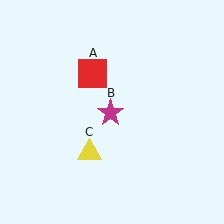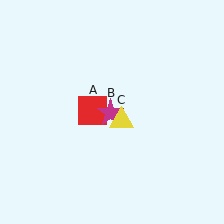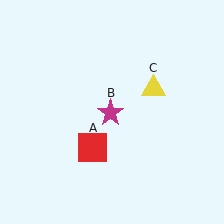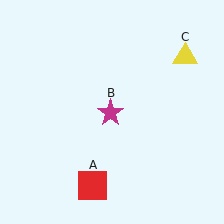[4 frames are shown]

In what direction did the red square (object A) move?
The red square (object A) moved down.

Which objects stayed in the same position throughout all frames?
Magenta star (object B) remained stationary.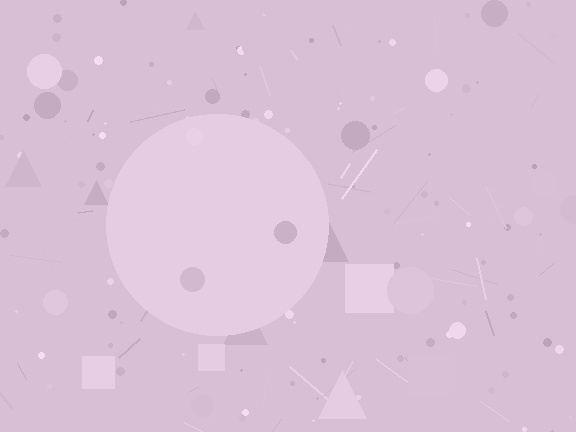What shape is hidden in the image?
A circle is hidden in the image.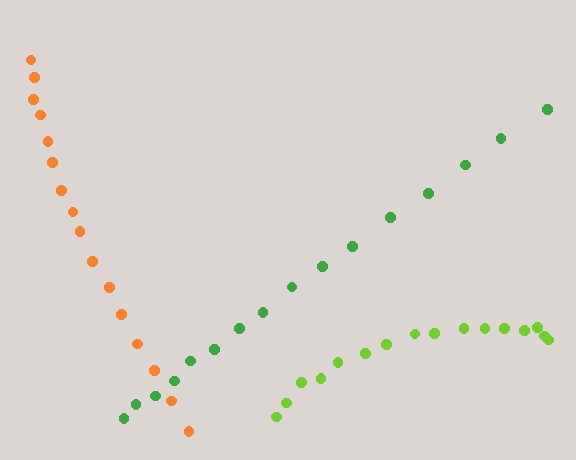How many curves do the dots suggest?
There are 3 distinct paths.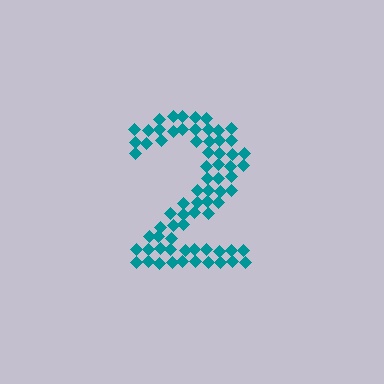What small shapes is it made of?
It is made of small diamonds.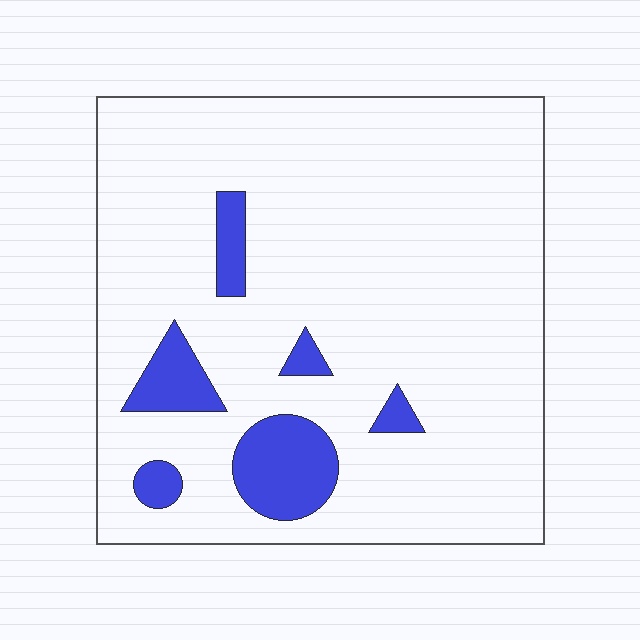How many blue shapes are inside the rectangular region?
6.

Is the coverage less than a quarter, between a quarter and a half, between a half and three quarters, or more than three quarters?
Less than a quarter.